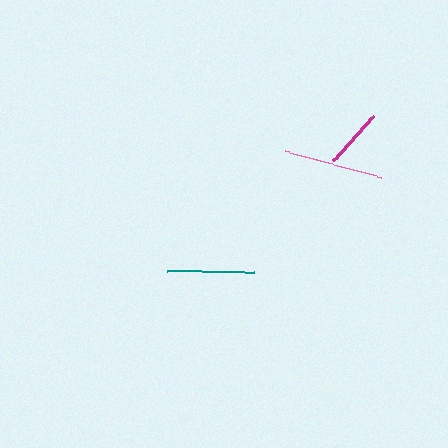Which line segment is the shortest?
The magenta line is the shortest at approximately 60 pixels.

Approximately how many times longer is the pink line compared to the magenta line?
The pink line is approximately 1.7 times the length of the magenta line.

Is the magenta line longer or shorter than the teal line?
The teal line is longer than the magenta line.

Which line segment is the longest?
The pink line is the longest at approximately 100 pixels.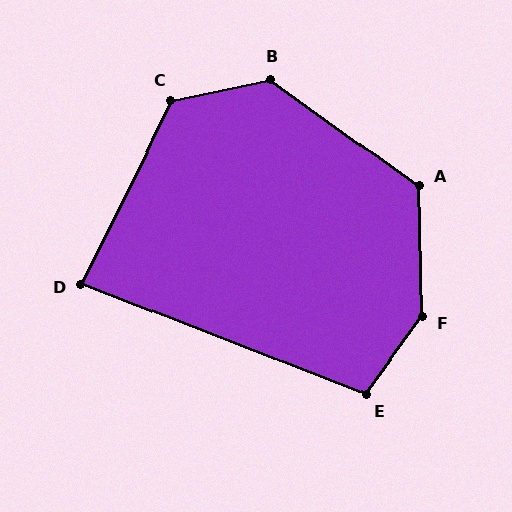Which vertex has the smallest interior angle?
D, at approximately 85 degrees.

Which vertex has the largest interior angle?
F, at approximately 143 degrees.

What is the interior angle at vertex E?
Approximately 105 degrees (obtuse).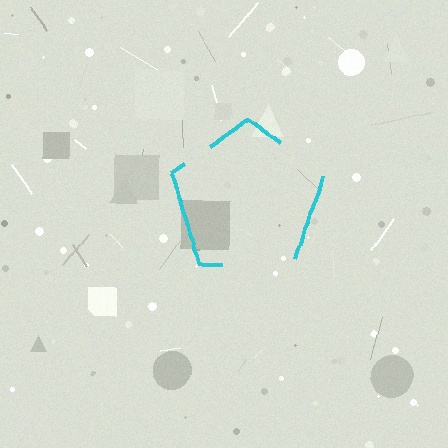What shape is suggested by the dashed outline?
The dashed outline suggests a pentagon.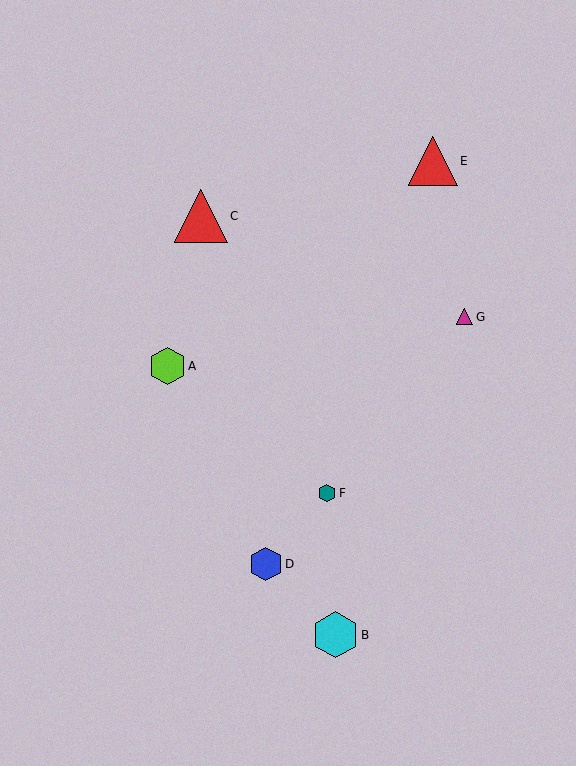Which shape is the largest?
The red triangle (labeled C) is the largest.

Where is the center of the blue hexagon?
The center of the blue hexagon is at (266, 564).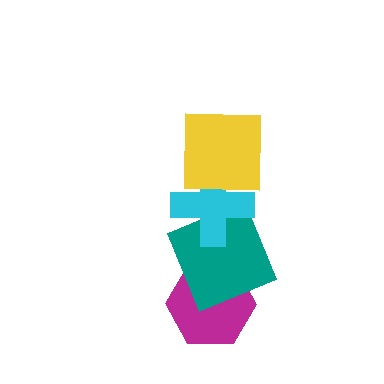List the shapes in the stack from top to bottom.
From top to bottom: the yellow square, the cyan cross, the teal square, the magenta hexagon.